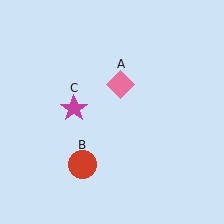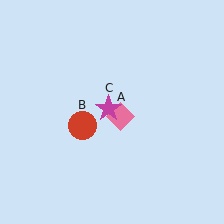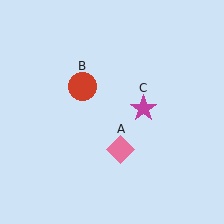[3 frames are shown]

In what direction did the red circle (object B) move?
The red circle (object B) moved up.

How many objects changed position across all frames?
3 objects changed position: pink diamond (object A), red circle (object B), magenta star (object C).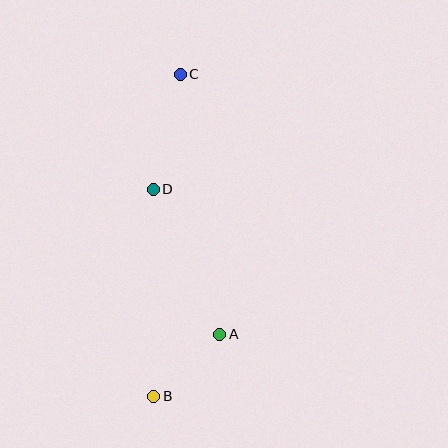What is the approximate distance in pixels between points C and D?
The distance between C and D is approximately 118 pixels.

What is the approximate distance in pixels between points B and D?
The distance between B and D is approximately 207 pixels.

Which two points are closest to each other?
Points A and B are closest to each other.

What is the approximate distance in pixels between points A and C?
The distance between A and C is approximately 263 pixels.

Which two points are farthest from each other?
Points B and C are farthest from each other.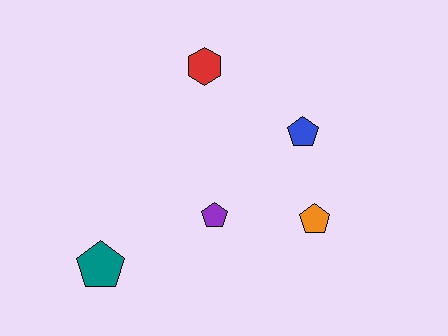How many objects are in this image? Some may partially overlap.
There are 5 objects.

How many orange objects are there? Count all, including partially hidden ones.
There is 1 orange object.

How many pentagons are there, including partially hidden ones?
There are 4 pentagons.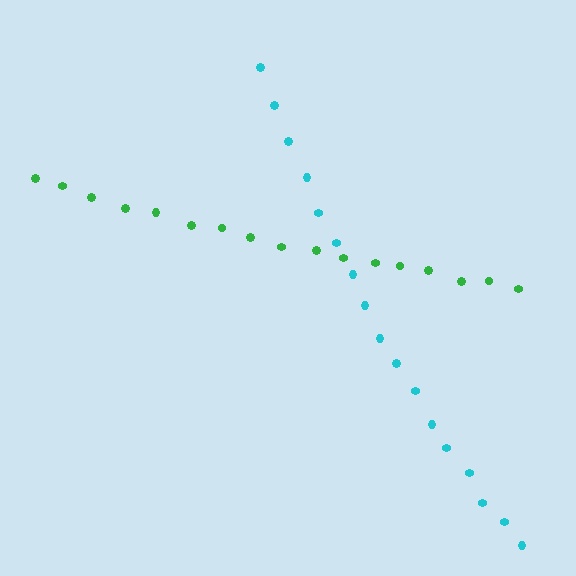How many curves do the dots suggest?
There are 2 distinct paths.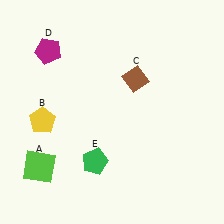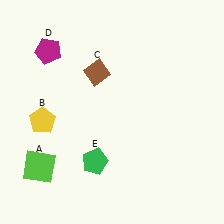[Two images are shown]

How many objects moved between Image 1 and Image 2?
1 object moved between the two images.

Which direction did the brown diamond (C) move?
The brown diamond (C) moved left.